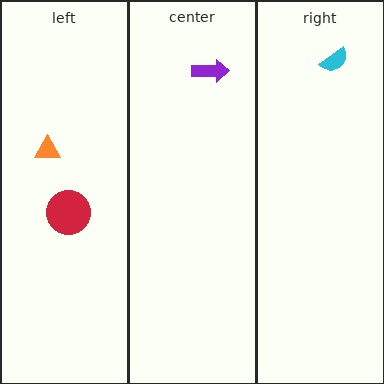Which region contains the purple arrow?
The center region.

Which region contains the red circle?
The left region.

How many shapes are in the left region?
2.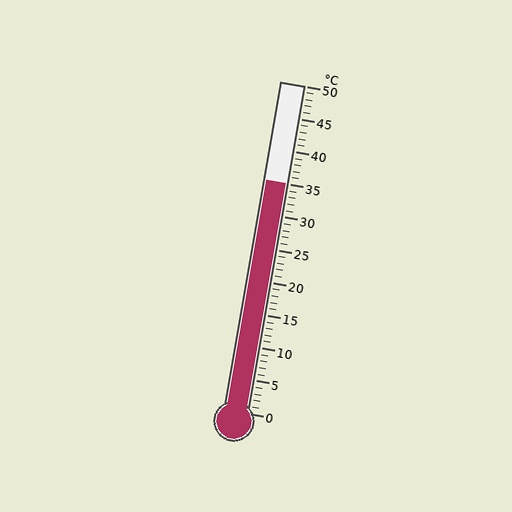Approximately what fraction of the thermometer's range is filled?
The thermometer is filled to approximately 70% of its range.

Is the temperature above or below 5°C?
The temperature is above 5°C.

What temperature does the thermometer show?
The thermometer shows approximately 35°C.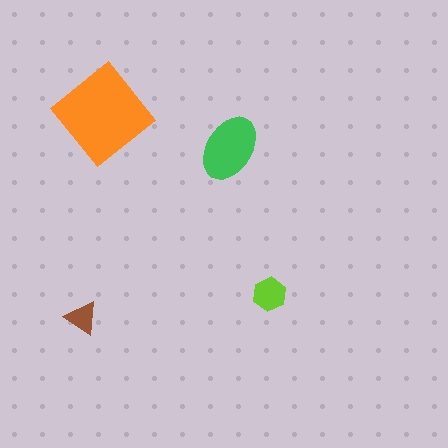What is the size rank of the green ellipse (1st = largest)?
2nd.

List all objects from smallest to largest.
The brown triangle, the lime hexagon, the green ellipse, the orange diamond.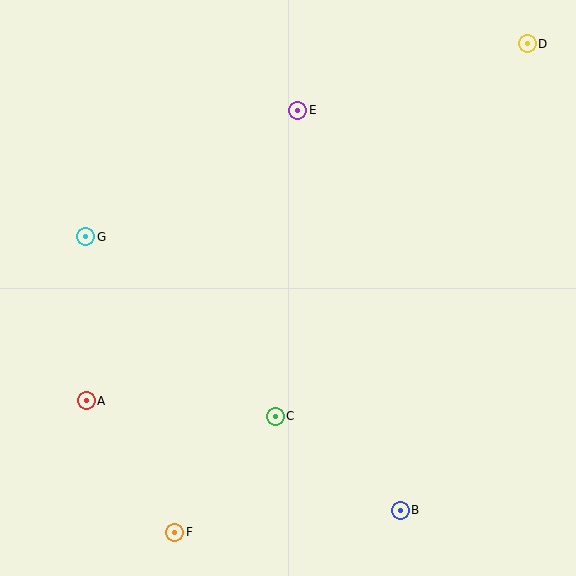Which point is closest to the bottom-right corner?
Point B is closest to the bottom-right corner.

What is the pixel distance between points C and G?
The distance between C and G is 261 pixels.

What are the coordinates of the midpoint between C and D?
The midpoint between C and D is at (401, 230).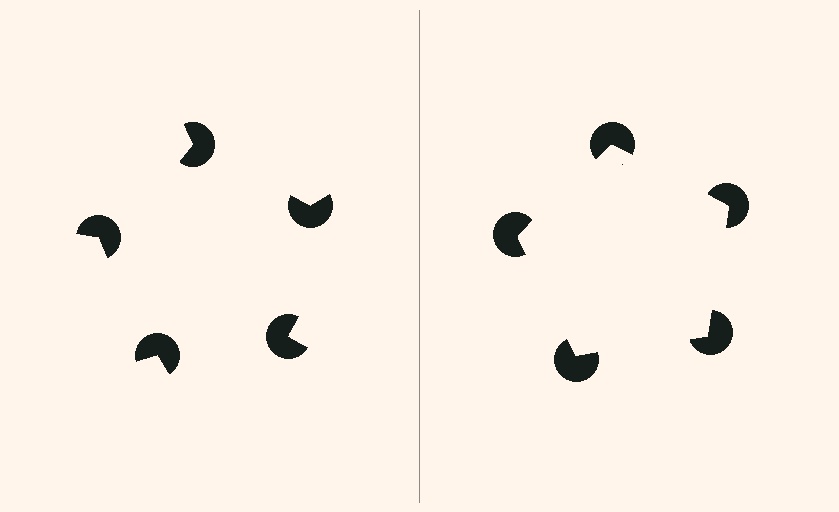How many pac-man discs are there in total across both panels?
10 — 5 on each side.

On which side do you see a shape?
An illusory pentagon appears on the right side. On the left side the wedge cuts are rotated, so no coherent shape forms.